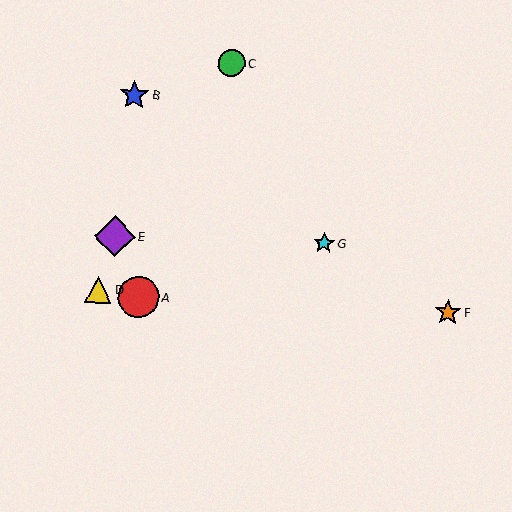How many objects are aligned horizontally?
2 objects (E, G) are aligned horizontally.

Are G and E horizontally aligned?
Yes, both are at y≈243.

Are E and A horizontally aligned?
No, E is at y≈236 and A is at y≈297.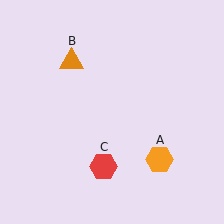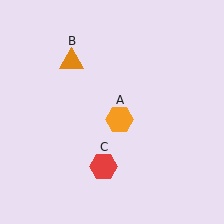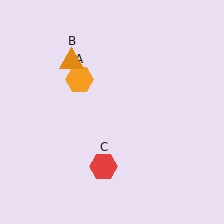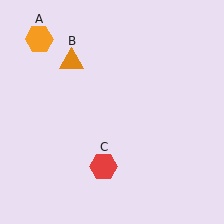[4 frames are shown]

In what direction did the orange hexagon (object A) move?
The orange hexagon (object A) moved up and to the left.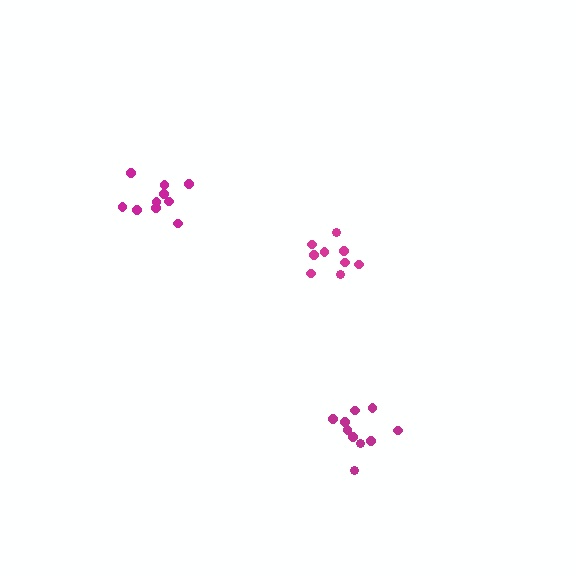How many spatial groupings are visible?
There are 3 spatial groupings.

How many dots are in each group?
Group 1: 10 dots, Group 2: 10 dots, Group 3: 9 dots (29 total).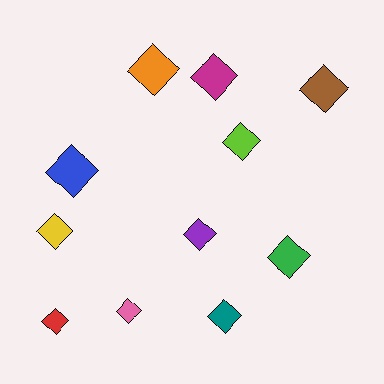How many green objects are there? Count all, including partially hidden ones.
There is 1 green object.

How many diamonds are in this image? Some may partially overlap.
There are 11 diamonds.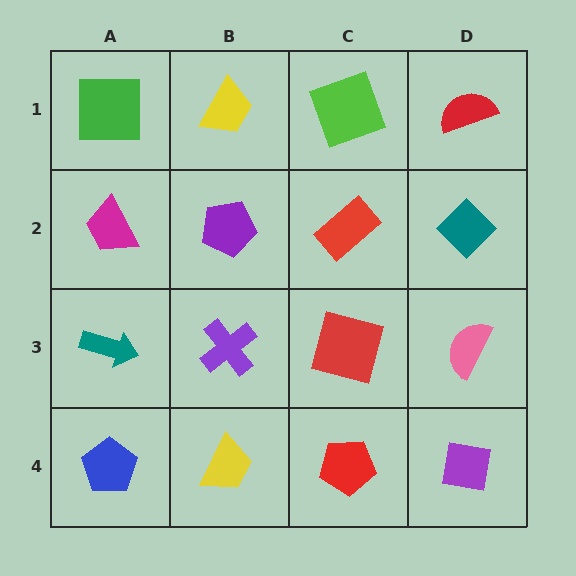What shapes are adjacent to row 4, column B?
A purple cross (row 3, column B), a blue pentagon (row 4, column A), a red pentagon (row 4, column C).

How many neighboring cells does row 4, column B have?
3.